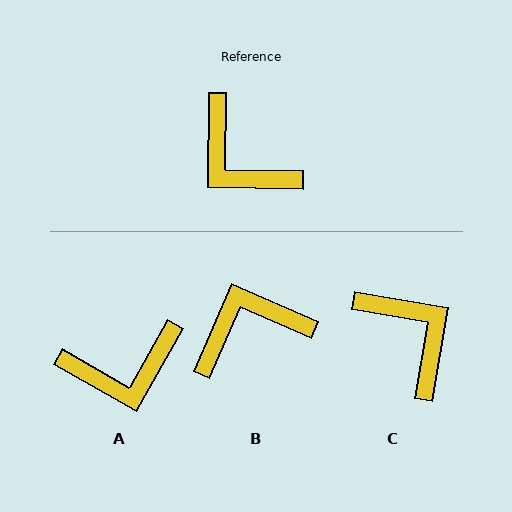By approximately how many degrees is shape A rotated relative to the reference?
Approximately 61 degrees counter-clockwise.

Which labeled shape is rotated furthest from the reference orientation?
C, about 171 degrees away.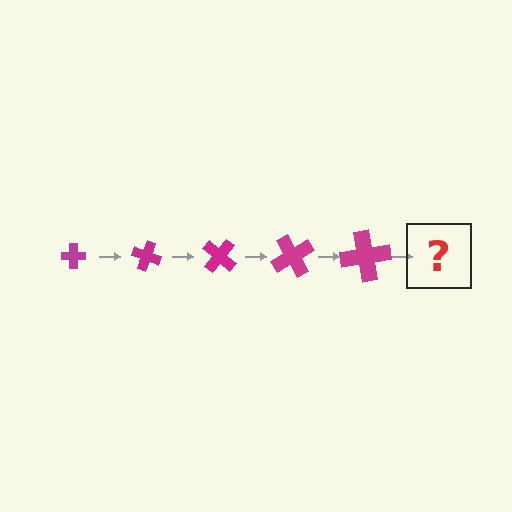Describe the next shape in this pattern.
It should be a cross, larger than the previous one and rotated 100 degrees from the start.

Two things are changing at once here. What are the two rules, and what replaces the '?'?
The two rules are that the cross grows larger each step and it rotates 20 degrees each step. The '?' should be a cross, larger than the previous one and rotated 100 degrees from the start.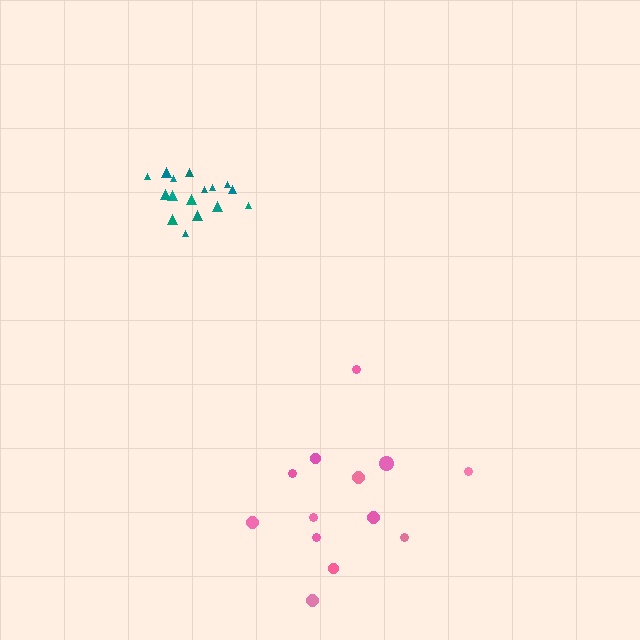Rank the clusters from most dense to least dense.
teal, pink.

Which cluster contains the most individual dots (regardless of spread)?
Teal (16).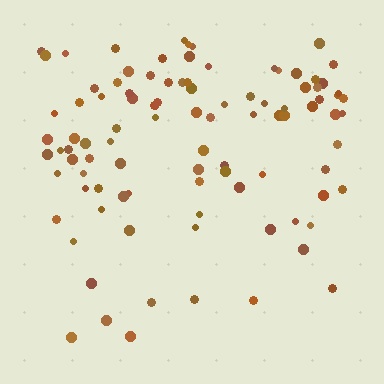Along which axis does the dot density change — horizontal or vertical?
Vertical.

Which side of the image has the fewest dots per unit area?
The bottom.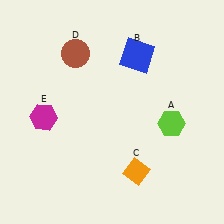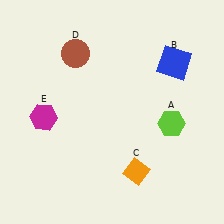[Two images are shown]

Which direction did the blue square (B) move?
The blue square (B) moved right.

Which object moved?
The blue square (B) moved right.